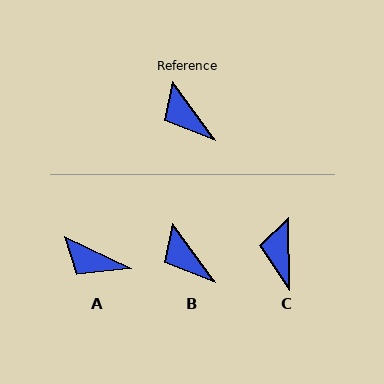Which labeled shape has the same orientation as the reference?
B.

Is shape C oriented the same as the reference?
No, it is off by about 35 degrees.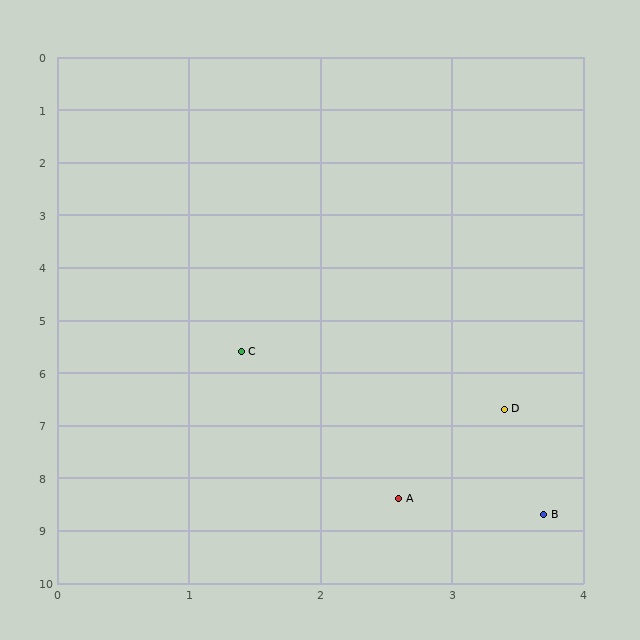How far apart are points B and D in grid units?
Points B and D are about 2.0 grid units apart.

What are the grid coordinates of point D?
Point D is at approximately (3.4, 6.7).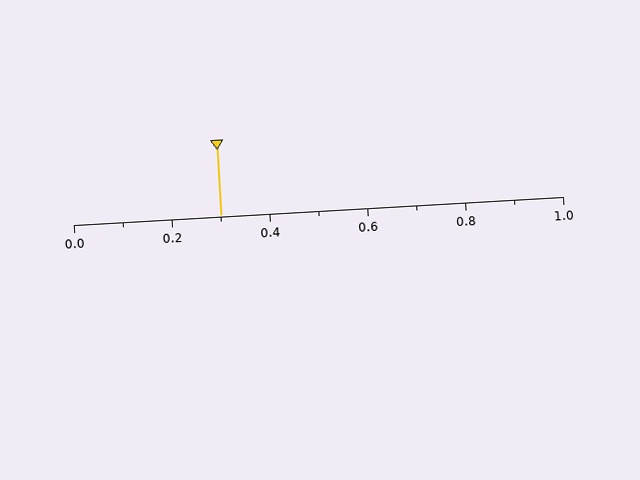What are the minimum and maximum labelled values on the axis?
The axis runs from 0.0 to 1.0.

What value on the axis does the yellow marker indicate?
The marker indicates approximately 0.3.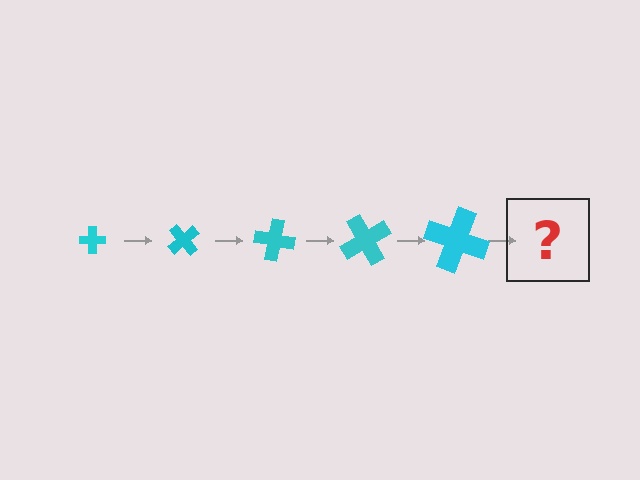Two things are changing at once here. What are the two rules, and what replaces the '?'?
The two rules are that the cross grows larger each step and it rotates 50 degrees each step. The '?' should be a cross, larger than the previous one and rotated 250 degrees from the start.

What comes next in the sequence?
The next element should be a cross, larger than the previous one and rotated 250 degrees from the start.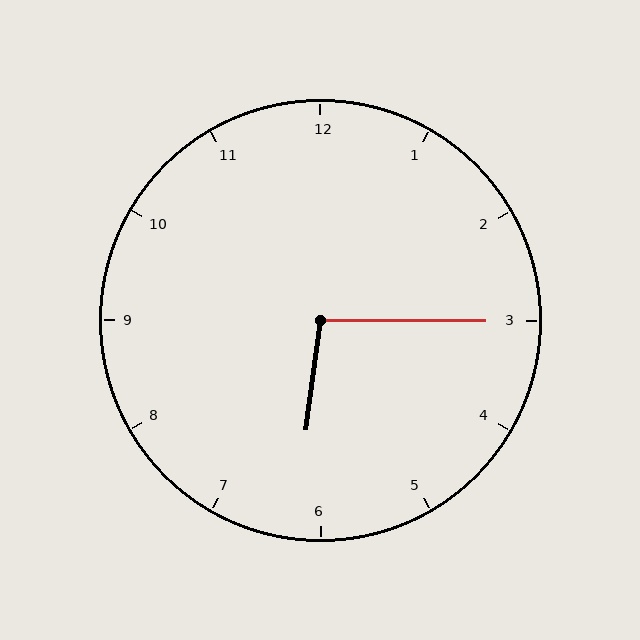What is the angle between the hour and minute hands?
Approximately 98 degrees.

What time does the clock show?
6:15.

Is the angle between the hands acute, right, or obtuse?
It is obtuse.